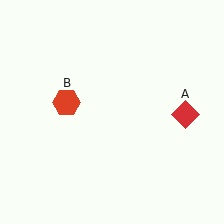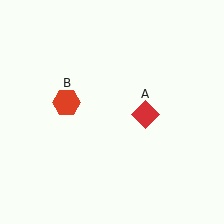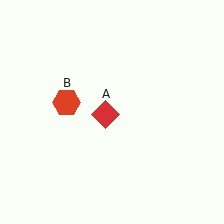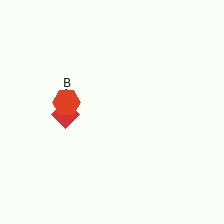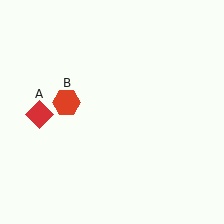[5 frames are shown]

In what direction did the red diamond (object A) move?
The red diamond (object A) moved left.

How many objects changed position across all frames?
1 object changed position: red diamond (object A).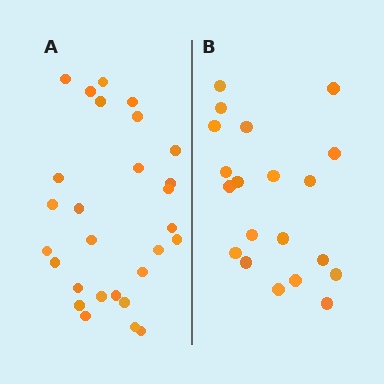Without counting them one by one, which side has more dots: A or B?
Region A (the left region) has more dots.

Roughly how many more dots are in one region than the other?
Region A has roughly 8 or so more dots than region B.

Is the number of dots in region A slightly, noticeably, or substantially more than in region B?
Region A has noticeably more, but not dramatically so. The ratio is roughly 1.4 to 1.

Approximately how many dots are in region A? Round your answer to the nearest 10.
About 30 dots. (The exact count is 28, which rounds to 30.)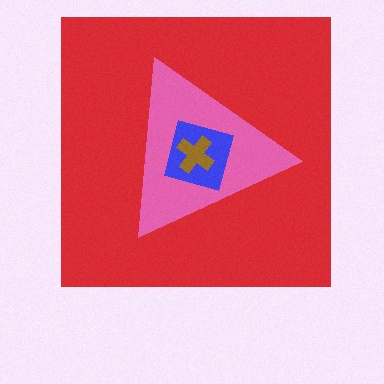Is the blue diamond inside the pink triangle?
Yes.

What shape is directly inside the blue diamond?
The brown cross.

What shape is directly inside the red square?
The pink triangle.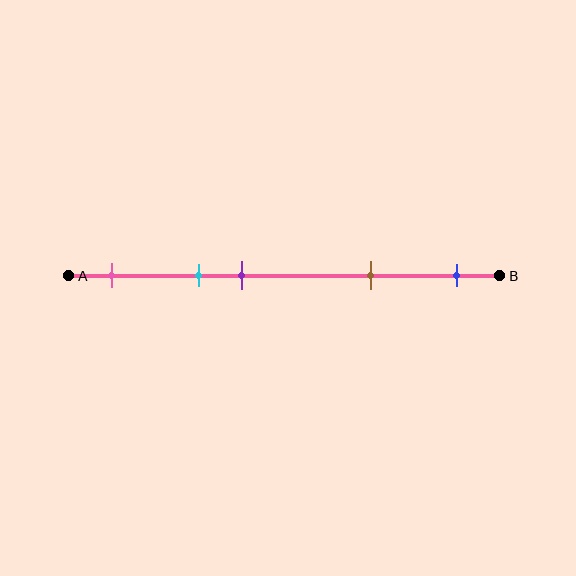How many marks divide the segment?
There are 5 marks dividing the segment.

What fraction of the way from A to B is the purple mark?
The purple mark is approximately 40% (0.4) of the way from A to B.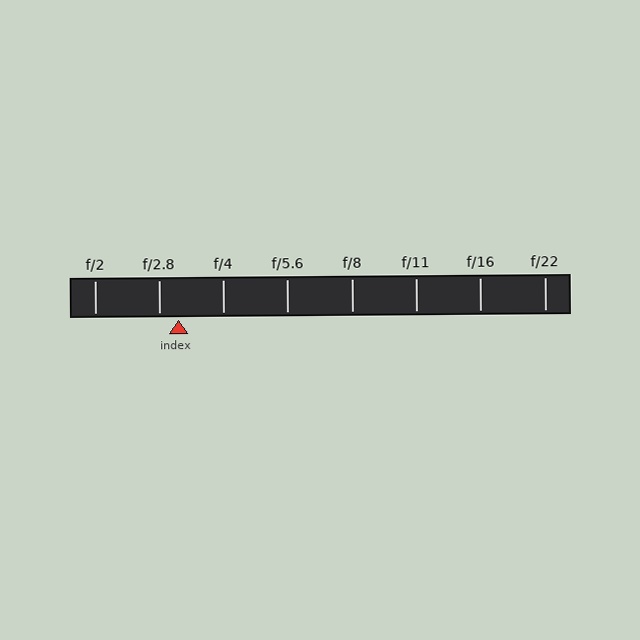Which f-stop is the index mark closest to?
The index mark is closest to f/2.8.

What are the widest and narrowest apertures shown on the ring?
The widest aperture shown is f/2 and the narrowest is f/22.